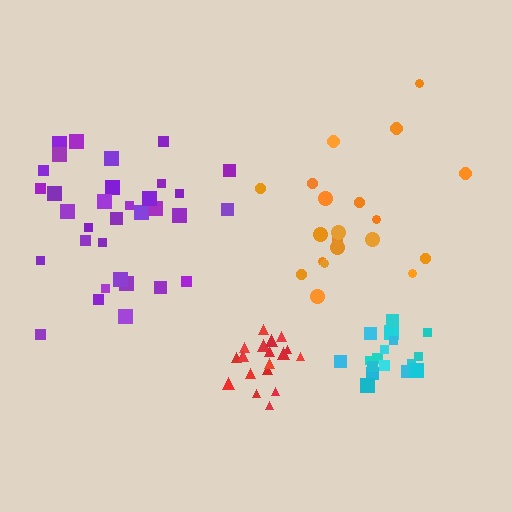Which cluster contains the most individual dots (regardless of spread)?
Purple (34).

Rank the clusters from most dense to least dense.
red, cyan, purple, orange.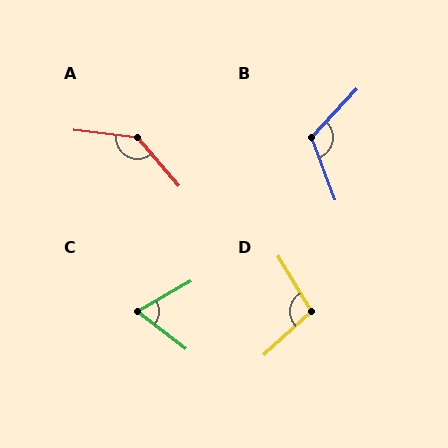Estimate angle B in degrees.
Approximately 117 degrees.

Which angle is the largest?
A, at approximately 137 degrees.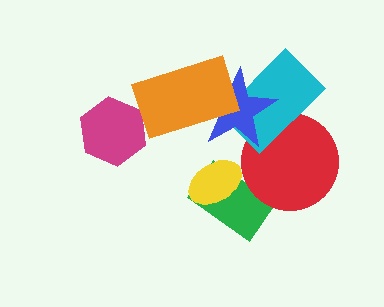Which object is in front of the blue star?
The orange rectangle is in front of the blue star.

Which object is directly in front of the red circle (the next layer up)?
The cyan rectangle is directly in front of the red circle.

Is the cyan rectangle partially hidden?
Yes, it is partially covered by another shape.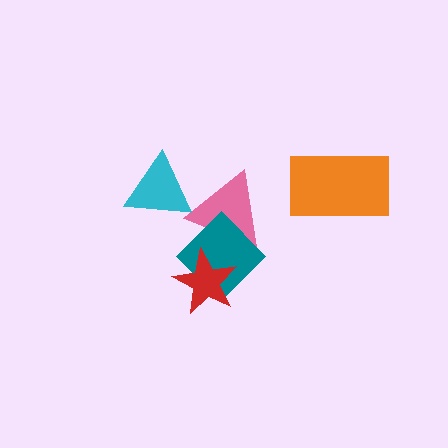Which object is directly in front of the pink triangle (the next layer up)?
The teal diamond is directly in front of the pink triangle.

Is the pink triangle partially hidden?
Yes, it is partially covered by another shape.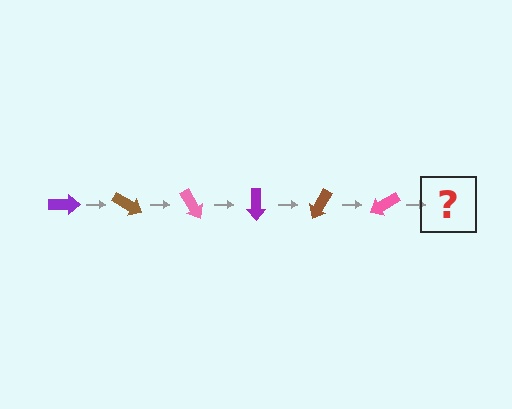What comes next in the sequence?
The next element should be a purple arrow, rotated 180 degrees from the start.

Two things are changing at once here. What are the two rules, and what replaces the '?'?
The two rules are that it rotates 30 degrees each step and the color cycles through purple, brown, and pink. The '?' should be a purple arrow, rotated 180 degrees from the start.